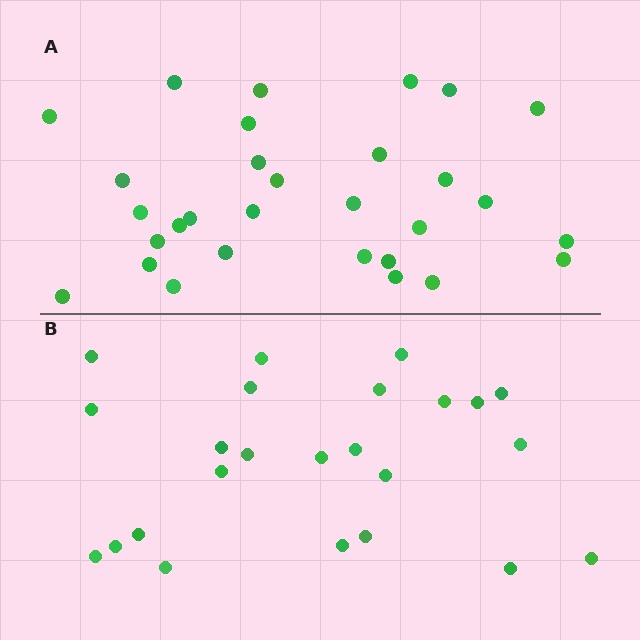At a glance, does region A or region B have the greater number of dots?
Region A (the top region) has more dots.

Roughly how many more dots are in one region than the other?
Region A has about 6 more dots than region B.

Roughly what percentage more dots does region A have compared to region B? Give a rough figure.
About 25% more.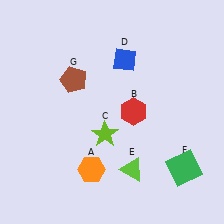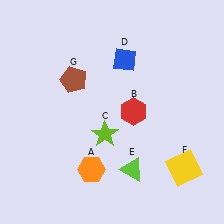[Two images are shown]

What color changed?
The square (F) changed from green in Image 1 to yellow in Image 2.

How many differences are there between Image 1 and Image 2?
There is 1 difference between the two images.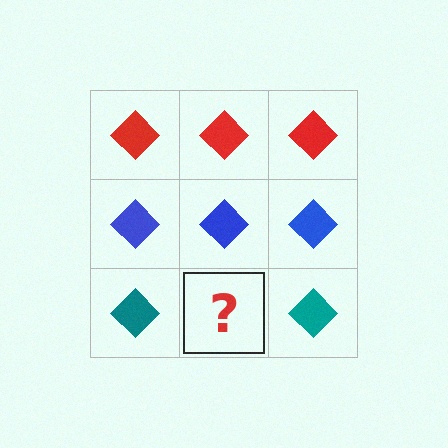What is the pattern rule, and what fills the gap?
The rule is that each row has a consistent color. The gap should be filled with a teal diamond.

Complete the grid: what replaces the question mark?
The question mark should be replaced with a teal diamond.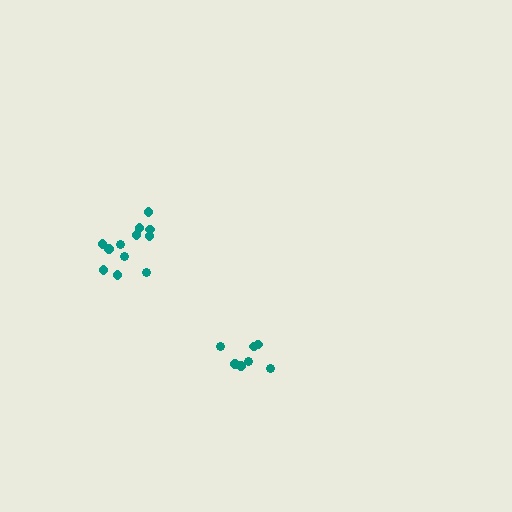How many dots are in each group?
Group 1: 7 dots, Group 2: 12 dots (19 total).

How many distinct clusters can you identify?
There are 2 distinct clusters.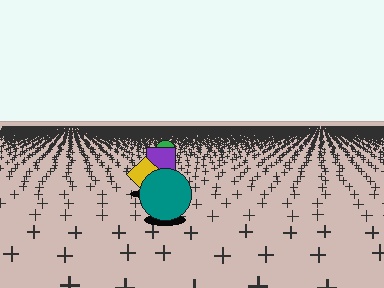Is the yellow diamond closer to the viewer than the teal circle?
No. The teal circle is closer — you can tell from the texture gradient: the ground texture is coarser near it.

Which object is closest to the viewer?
The teal circle is closest. The texture marks near it are larger and more spread out.